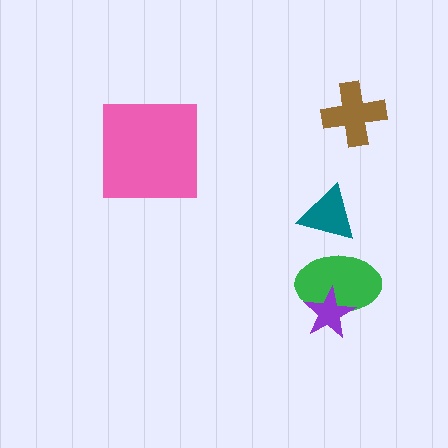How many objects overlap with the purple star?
1 object overlaps with the purple star.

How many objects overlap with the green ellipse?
1 object overlaps with the green ellipse.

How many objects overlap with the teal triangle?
0 objects overlap with the teal triangle.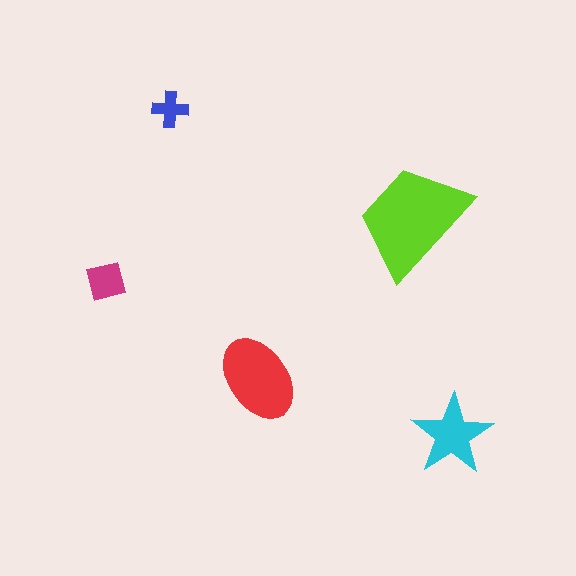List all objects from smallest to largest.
The blue cross, the magenta square, the cyan star, the red ellipse, the lime trapezoid.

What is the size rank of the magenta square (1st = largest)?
4th.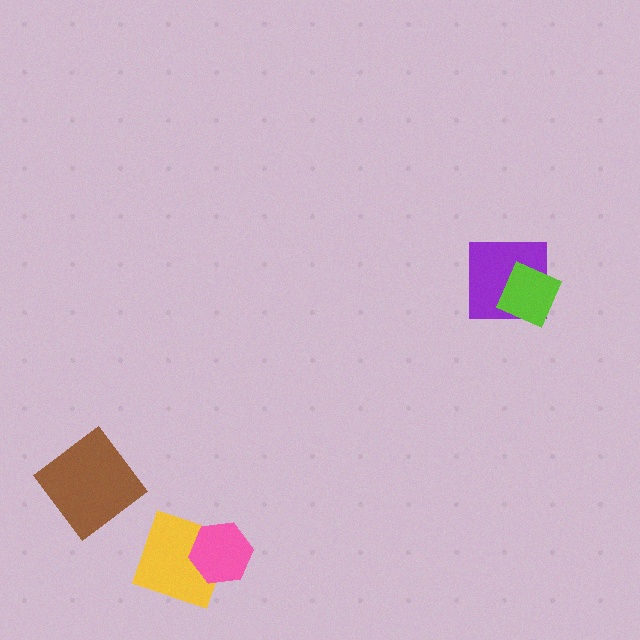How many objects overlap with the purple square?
1 object overlaps with the purple square.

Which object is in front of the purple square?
The lime diamond is in front of the purple square.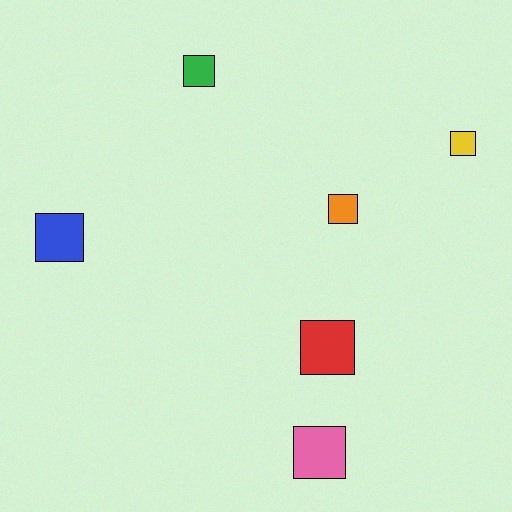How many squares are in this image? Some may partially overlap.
There are 6 squares.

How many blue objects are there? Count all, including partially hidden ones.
There is 1 blue object.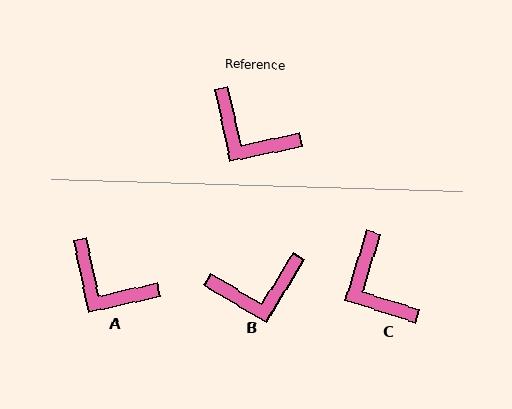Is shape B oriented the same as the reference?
No, it is off by about 47 degrees.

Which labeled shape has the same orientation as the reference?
A.